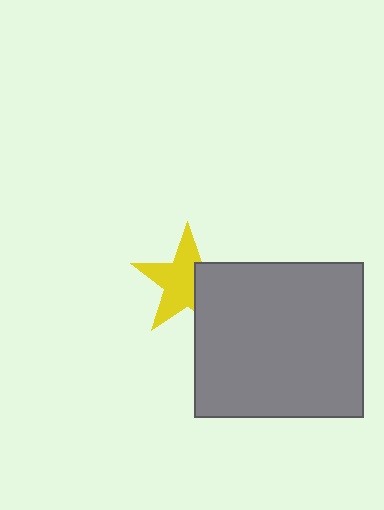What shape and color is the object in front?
The object in front is a gray rectangle.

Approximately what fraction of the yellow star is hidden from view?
Roughly 37% of the yellow star is hidden behind the gray rectangle.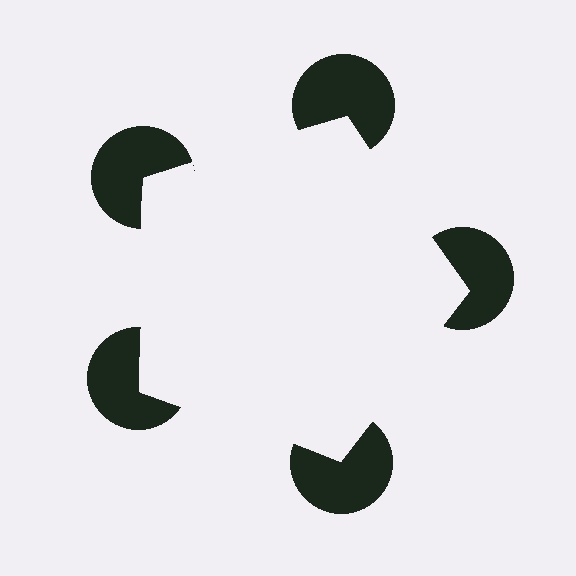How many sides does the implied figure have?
5 sides.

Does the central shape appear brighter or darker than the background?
It typically appears slightly brighter than the background, even though no actual brightness change is drawn.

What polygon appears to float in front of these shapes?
An illusory pentagon — its edges are inferred from the aligned wedge cuts in the pac-man discs, not physically drawn.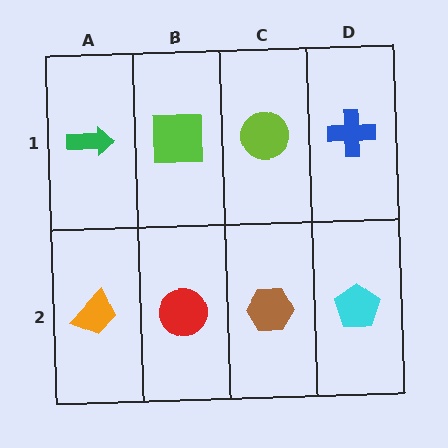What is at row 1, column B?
A lime square.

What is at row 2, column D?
A cyan pentagon.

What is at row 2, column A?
An orange trapezoid.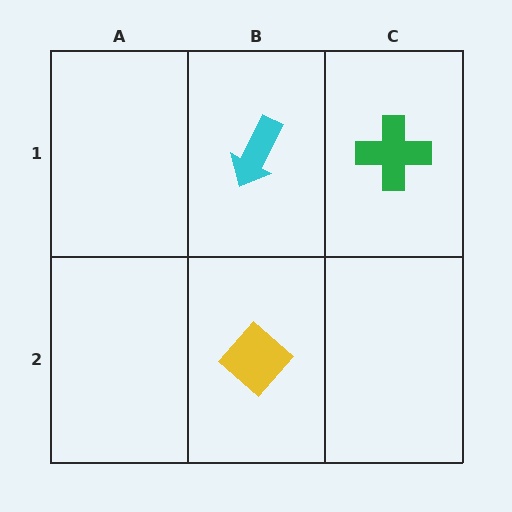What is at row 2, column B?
A yellow diamond.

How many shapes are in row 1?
2 shapes.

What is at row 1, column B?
A cyan arrow.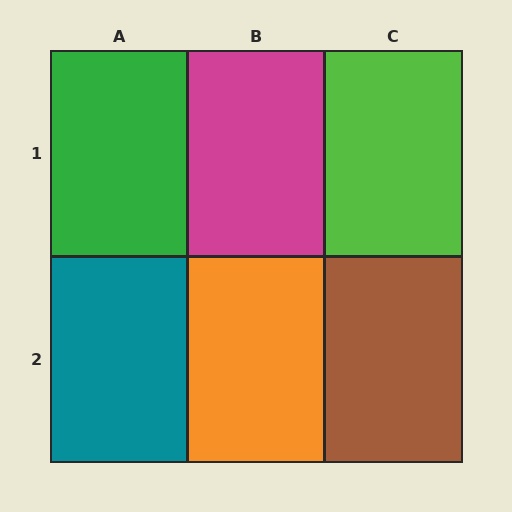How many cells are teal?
1 cell is teal.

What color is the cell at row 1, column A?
Green.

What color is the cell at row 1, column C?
Lime.